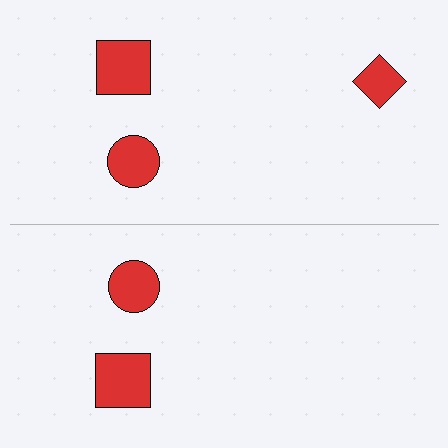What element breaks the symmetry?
A red diamond is missing from the bottom side.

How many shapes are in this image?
There are 5 shapes in this image.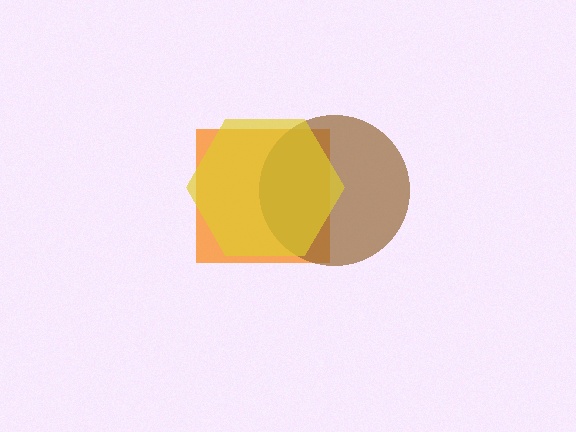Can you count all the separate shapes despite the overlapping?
Yes, there are 3 separate shapes.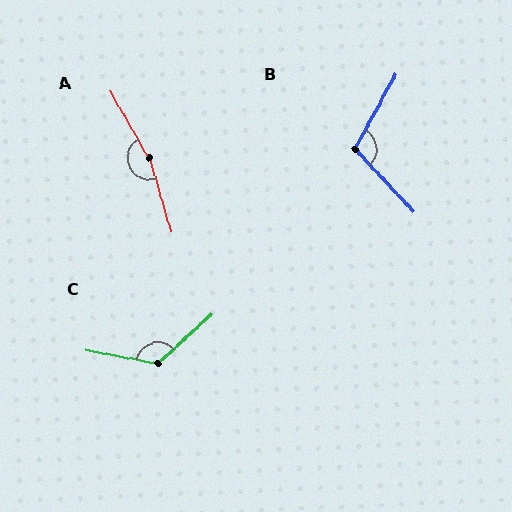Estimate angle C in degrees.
Approximately 127 degrees.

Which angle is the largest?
A, at approximately 167 degrees.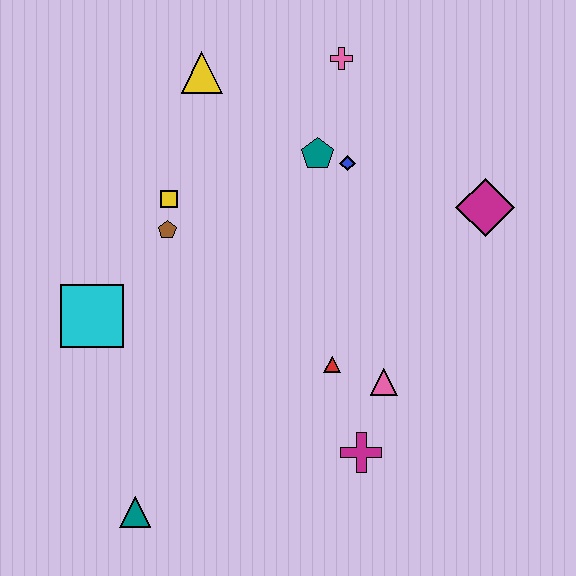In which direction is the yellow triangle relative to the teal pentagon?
The yellow triangle is to the left of the teal pentagon.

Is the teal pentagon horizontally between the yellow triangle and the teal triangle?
No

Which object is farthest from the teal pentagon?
The teal triangle is farthest from the teal pentagon.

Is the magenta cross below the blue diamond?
Yes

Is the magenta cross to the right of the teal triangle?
Yes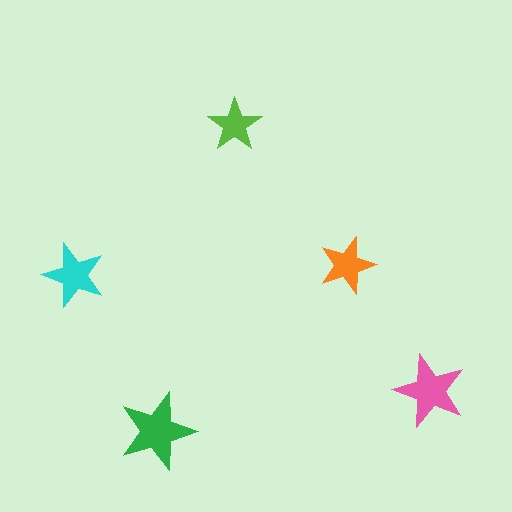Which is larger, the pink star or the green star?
The green one.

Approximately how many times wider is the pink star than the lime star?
About 1.5 times wider.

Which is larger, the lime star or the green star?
The green one.